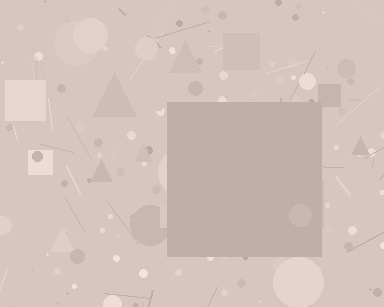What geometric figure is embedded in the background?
A square is embedded in the background.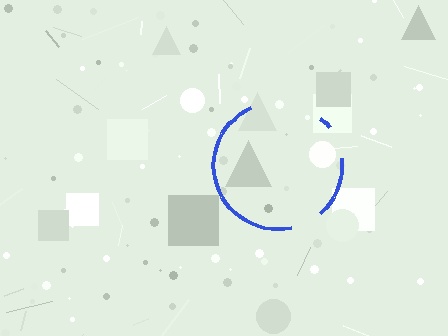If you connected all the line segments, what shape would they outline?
They would outline a circle.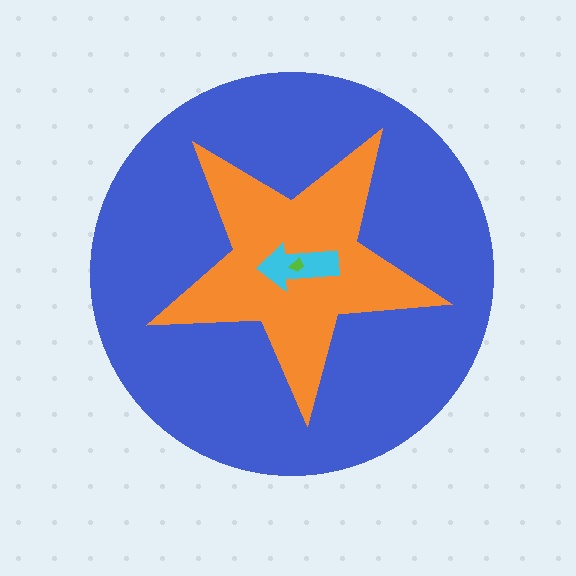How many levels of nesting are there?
4.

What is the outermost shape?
The blue circle.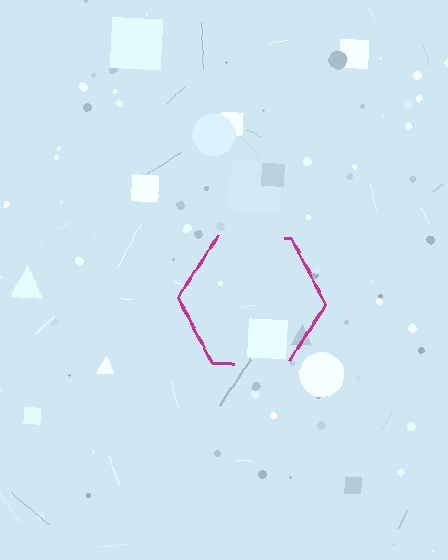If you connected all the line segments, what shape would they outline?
They would outline a hexagon.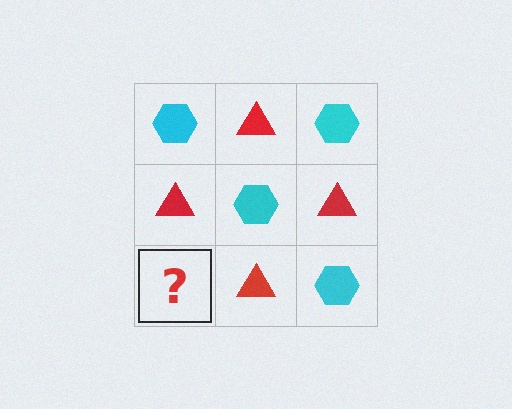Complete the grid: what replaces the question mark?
The question mark should be replaced with a cyan hexagon.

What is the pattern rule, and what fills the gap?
The rule is that it alternates cyan hexagon and red triangle in a checkerboard pattern. The gap should be filled with a cyan hexagon.